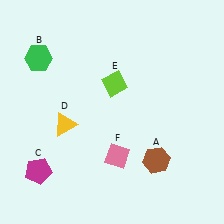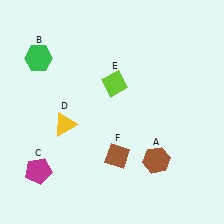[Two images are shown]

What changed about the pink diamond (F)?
In Image 1, F is pink. In Image 2, it changed to brown.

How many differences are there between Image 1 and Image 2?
There is 1 difference between the two images.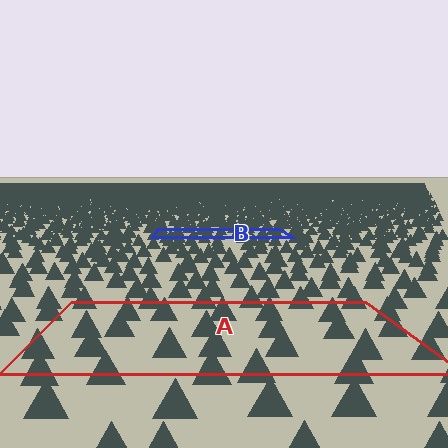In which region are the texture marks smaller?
The texture marks are smaller in region B, because it is farther away.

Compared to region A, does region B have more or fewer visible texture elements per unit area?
Region B has more texture elements per unit area — they are packed more densely because it is farther away.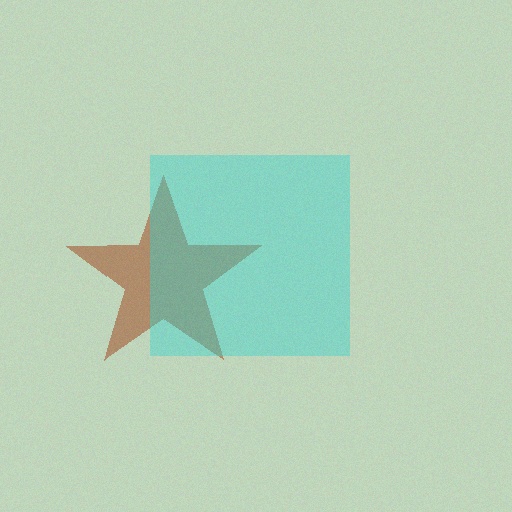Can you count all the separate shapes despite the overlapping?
Yes, there are 2 separate shapes.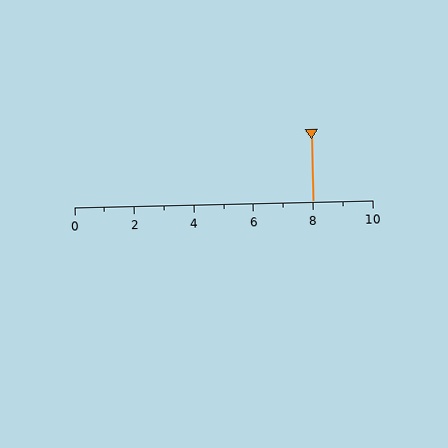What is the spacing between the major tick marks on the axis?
The major ticks are spaced 2 apart.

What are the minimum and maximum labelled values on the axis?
The axis runs from 0 to 10.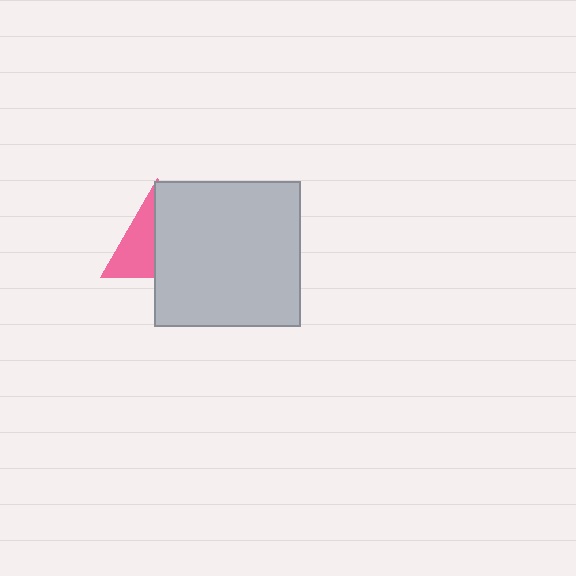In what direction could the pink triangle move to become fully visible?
The pink triangle could move left. That would shift it out from behind the light gray square entirely.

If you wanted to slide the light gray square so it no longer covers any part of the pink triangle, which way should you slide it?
Slide it right — that is the most direct way to separate the two shapes.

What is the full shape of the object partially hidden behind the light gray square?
The partially hidden object is a pink triangle.